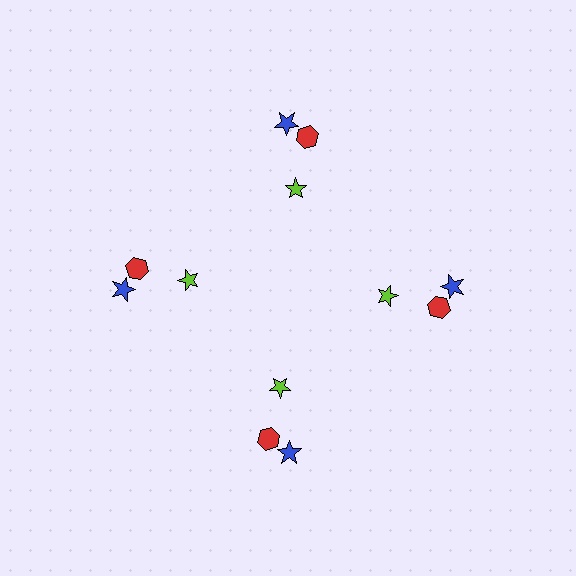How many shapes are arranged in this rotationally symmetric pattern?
There are 12 shapes, arranged in 4 groups of 3.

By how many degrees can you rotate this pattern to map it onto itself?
The pattern maps onto itself every 90 degrees of rotation.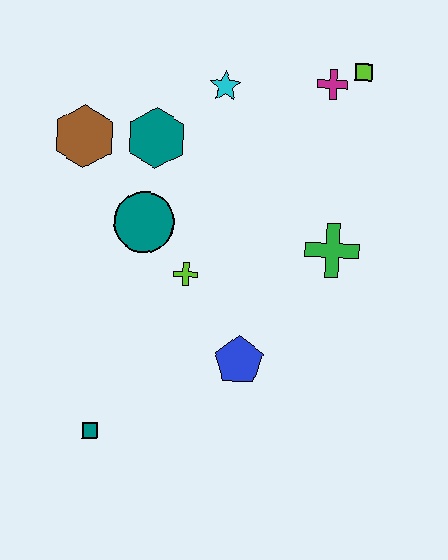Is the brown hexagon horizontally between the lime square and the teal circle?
No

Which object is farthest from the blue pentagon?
The lime square is farthest from the blue pentagon.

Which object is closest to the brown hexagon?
The teal hexagon is closest to the brown hexagon.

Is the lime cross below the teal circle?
Yes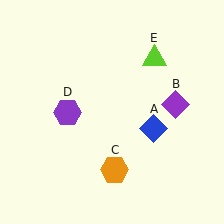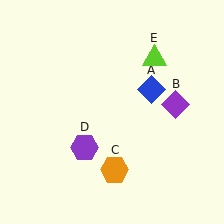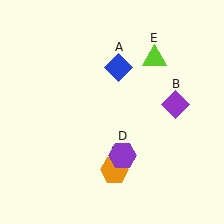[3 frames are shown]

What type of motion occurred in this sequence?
The blue diamond (object A), purple hexagon (object D) rotated counterclockwise around the center of the scene.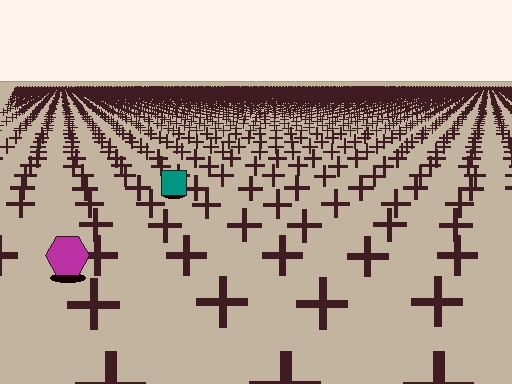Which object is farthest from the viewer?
The teal square is farthest from the viewer. It appears smaller and the ground texture around it is denser.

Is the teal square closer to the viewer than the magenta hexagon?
No. The magenta hexagon is closer — you can tell from the texture gradient: the ground texture is coarser near it.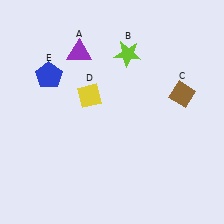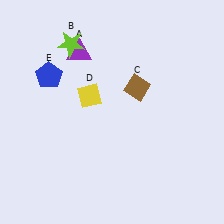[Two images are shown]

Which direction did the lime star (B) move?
The lime star (B) moved left.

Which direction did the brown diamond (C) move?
The brown diamond (C) moved left.